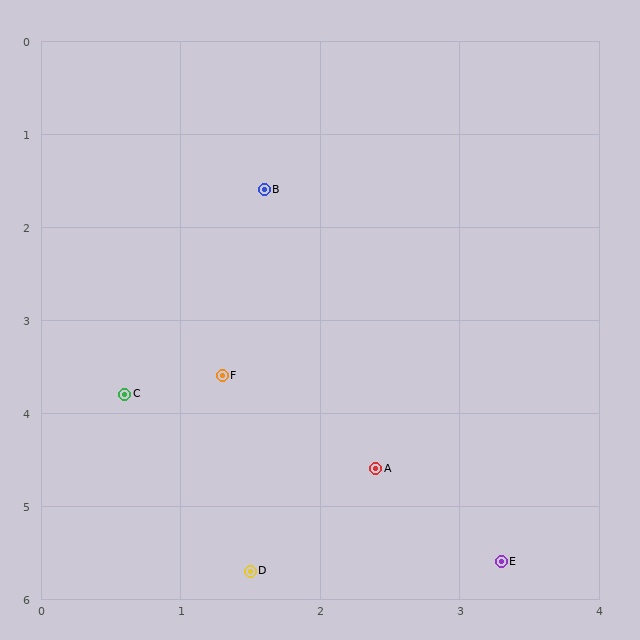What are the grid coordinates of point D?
Point D is at approximately (1.5, 5.7).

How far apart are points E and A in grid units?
Points E and A are about 1.3 grid units apart.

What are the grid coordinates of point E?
Point E is at approximately (3.3, 5.6).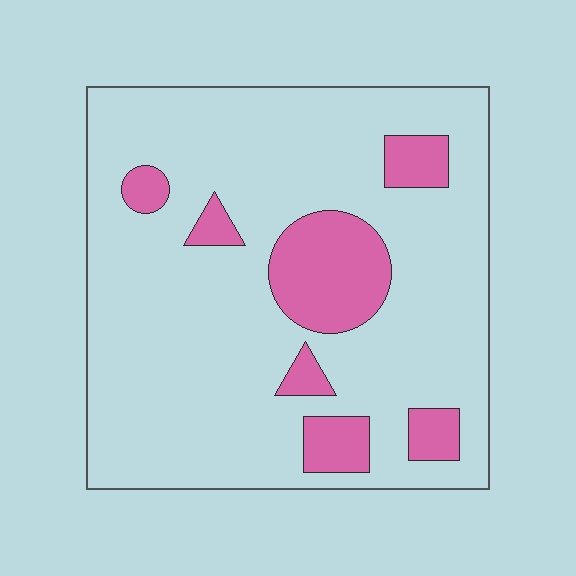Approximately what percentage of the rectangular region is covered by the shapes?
Approximately 15%.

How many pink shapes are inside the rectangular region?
7.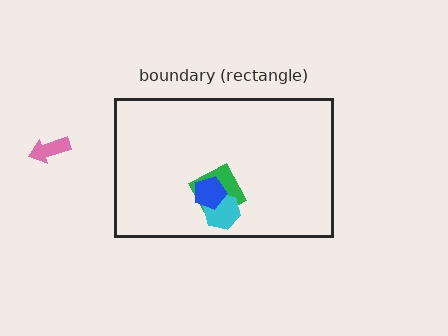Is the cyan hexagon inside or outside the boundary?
Inside.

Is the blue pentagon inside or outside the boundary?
Inside.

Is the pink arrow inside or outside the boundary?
Outside.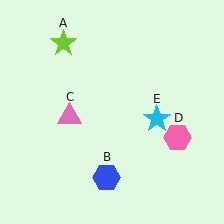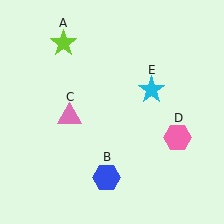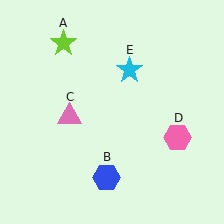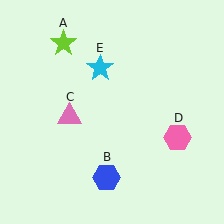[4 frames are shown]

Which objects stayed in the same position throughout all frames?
Lime star (object A) and blue hexagon (object B) and pink triangle (object C) and pink hexagon (object D) remained stationary.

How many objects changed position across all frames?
1 object changed position: cyan star (object E).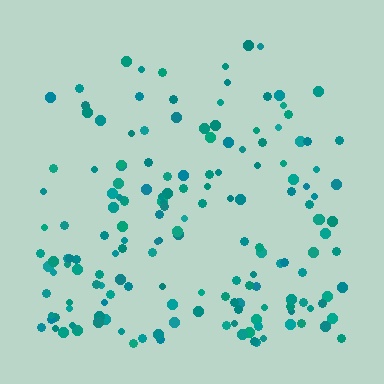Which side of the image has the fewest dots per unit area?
The top.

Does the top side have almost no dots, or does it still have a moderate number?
Still a moderate number, just noticeably fewer than the bottom.